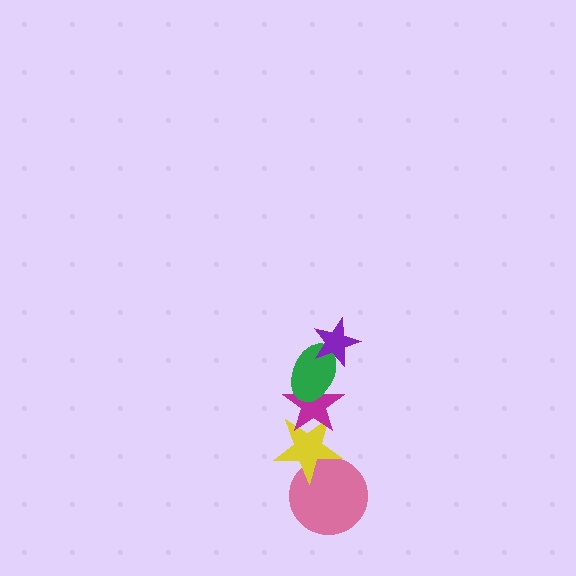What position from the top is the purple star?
The purple star is 1st from the top.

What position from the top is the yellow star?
The yellow star is 4th from the top.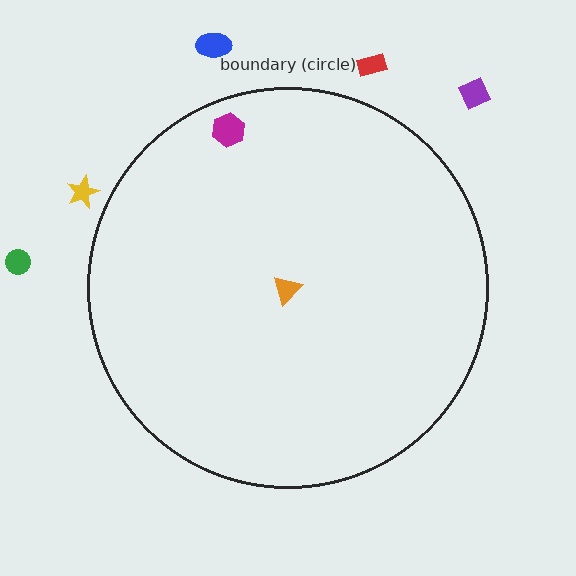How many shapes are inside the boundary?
2 inside, 5 outside.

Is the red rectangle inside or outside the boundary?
Outside.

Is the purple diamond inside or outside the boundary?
Outside.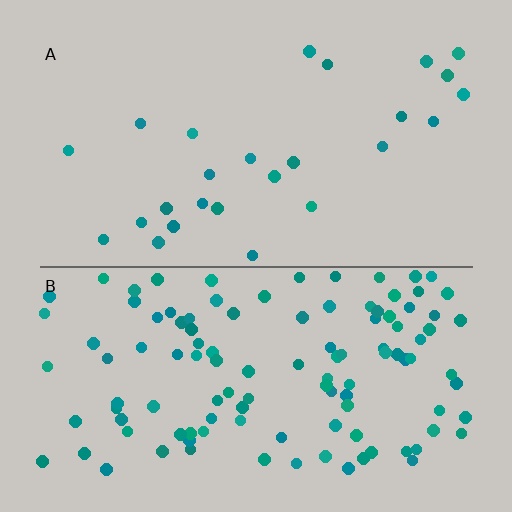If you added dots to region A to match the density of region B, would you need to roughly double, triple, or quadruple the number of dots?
Approximately quadruple.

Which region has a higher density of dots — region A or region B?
B (the bottom).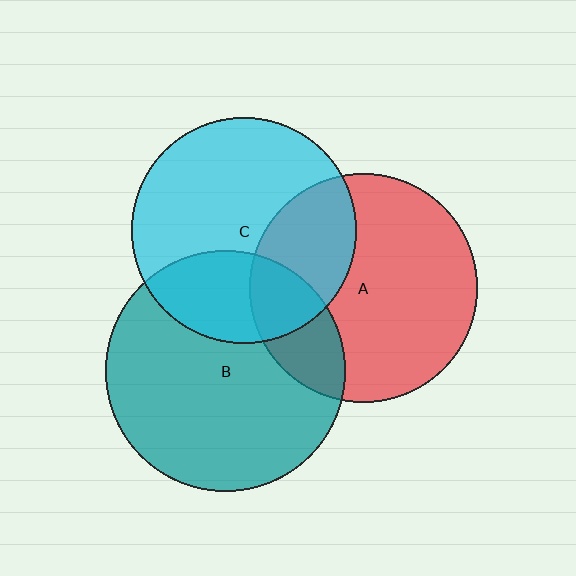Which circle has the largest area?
Circle B (teal).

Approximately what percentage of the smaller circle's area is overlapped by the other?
Approximately 20%.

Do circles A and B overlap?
Yes.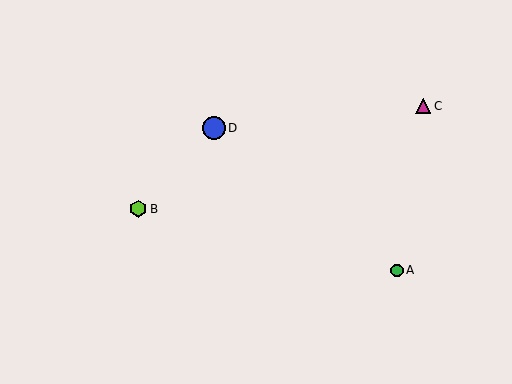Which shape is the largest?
The blue circle (labeled D) is the largest.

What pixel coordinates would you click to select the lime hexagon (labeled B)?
Click at (138, 209) to select the lime hexagon B.